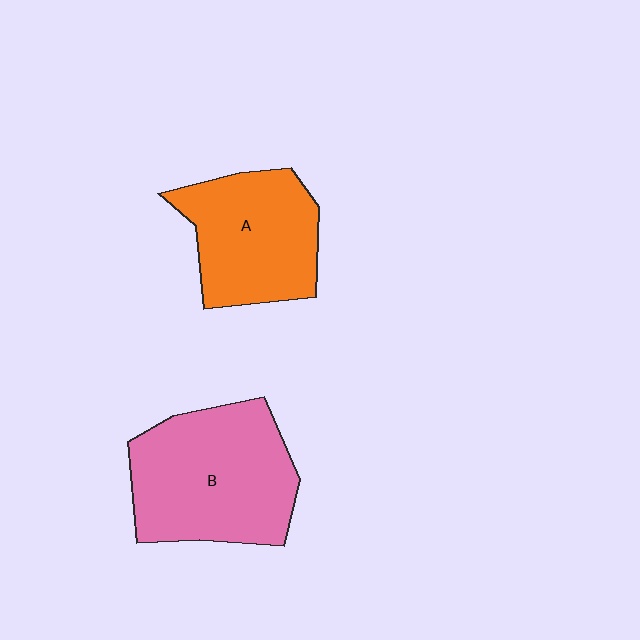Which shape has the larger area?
Shape B (pink).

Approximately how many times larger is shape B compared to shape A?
Approximately 1.3 times.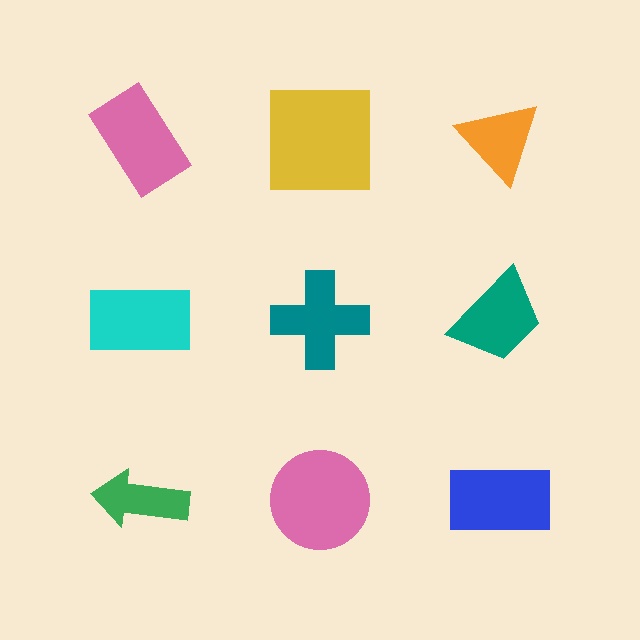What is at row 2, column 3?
A teal trapezoid.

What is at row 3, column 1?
A green arrow.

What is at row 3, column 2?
A pink circle.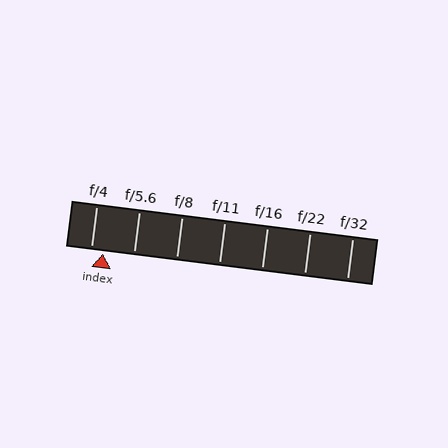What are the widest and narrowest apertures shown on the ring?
The widest aperture shown is f/4 and the narrowest is f/32.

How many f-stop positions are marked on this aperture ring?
There are 7 f-stop positions marked.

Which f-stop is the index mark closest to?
The index mark is closest to f/4.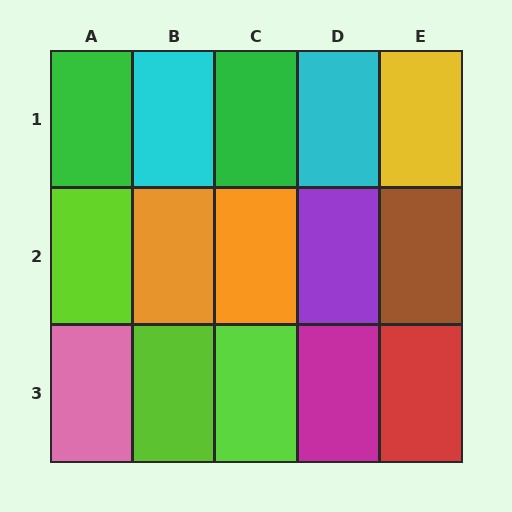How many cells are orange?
2 cells are orange.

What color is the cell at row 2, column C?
Orange.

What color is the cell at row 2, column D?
Purple.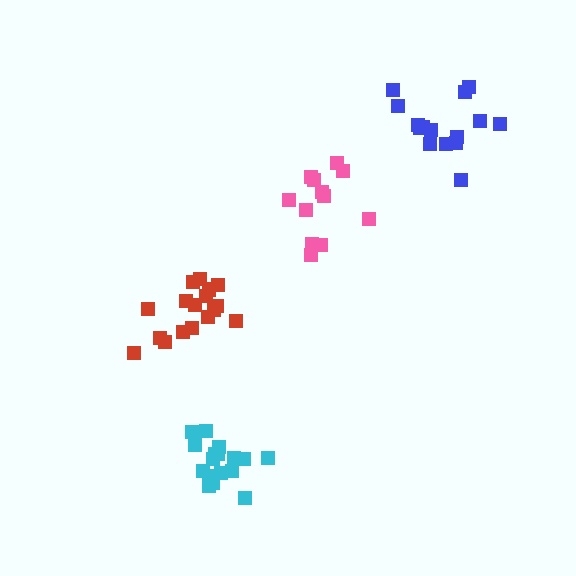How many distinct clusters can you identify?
There are 4 distinct clusters.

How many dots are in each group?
Group 1: 17 dots, Group 2: 17 dots, Group 3: 15 dots, Group 4: 12 dots (61 total).